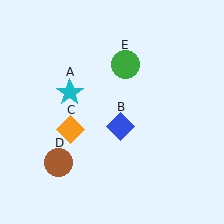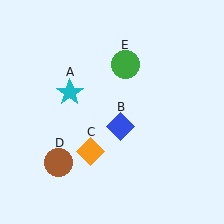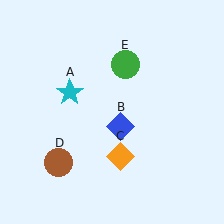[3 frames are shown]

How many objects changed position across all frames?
1 object changed position: orange diamond (object C).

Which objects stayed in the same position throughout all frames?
Cyan star (object A) and blue diamond (object B) and brown circle (object D) and green circle (object E) remained stationary.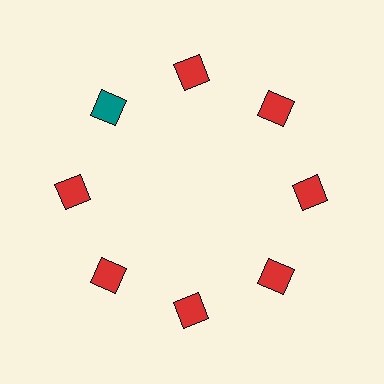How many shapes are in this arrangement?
There are 8 shapes arranged in a ring pattern.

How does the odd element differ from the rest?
It has a different color: teal instead of red.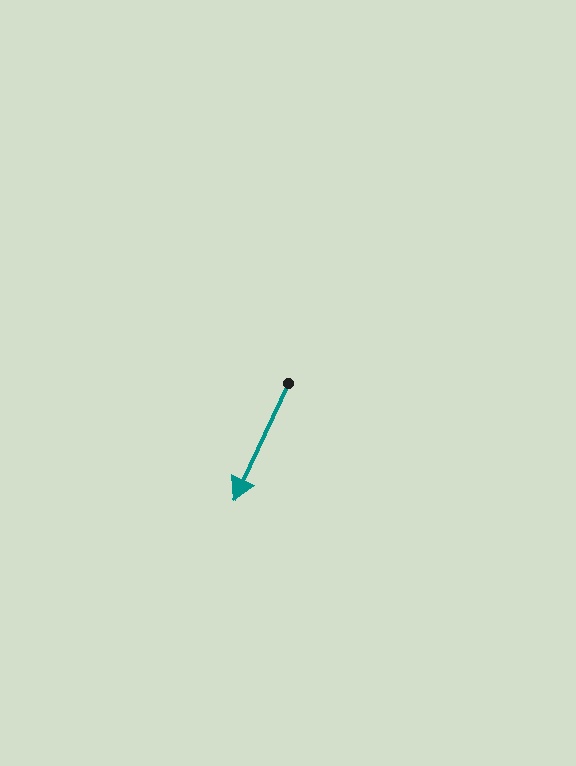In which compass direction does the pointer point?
Southwest.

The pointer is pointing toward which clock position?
Roughly 7 o'clock.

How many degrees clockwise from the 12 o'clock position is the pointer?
Approximately 205 degrees.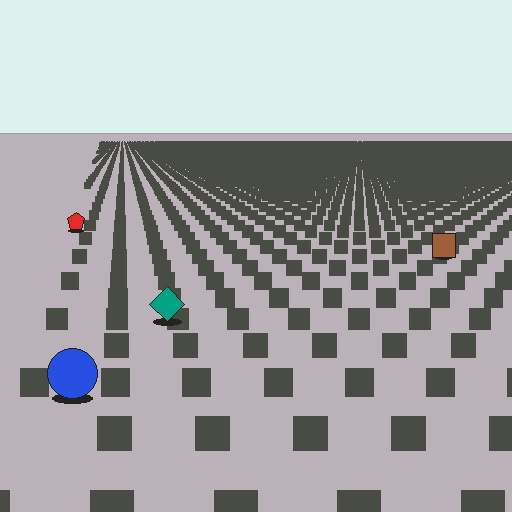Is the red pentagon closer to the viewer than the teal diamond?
No. The teal diamond is closer — you can tell from the texture gradient: the ground texture is coarser near it.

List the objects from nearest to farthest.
From nearest to farthest: the blue circle, the teal diamond, the brown square, the red pentagon.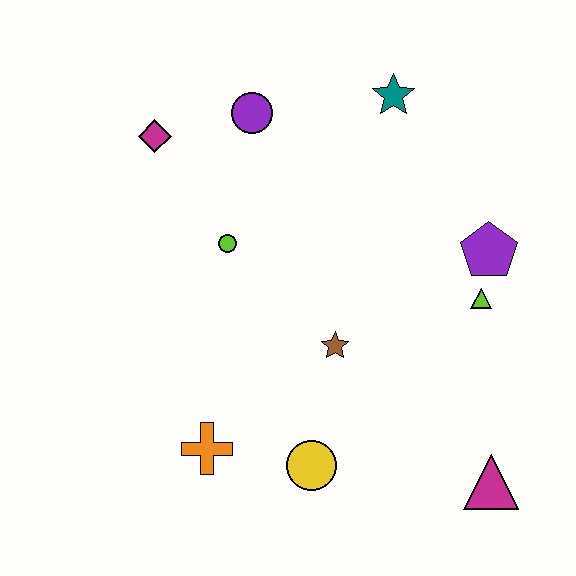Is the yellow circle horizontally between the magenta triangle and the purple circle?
Yes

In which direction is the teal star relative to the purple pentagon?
The teal star is above the purple pentagon.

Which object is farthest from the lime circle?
The magenta triangle is farthest from the lime circle.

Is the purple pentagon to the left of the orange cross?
No